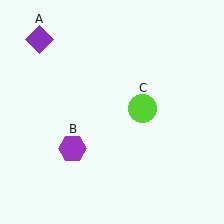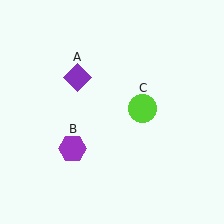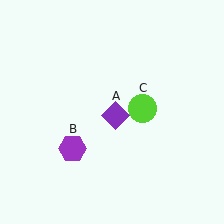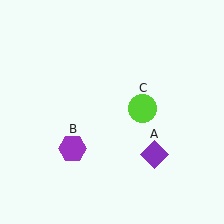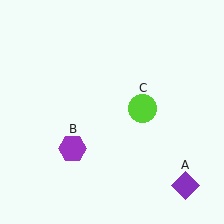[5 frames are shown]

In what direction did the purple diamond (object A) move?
The purple diamond (object A) moved down and to the right.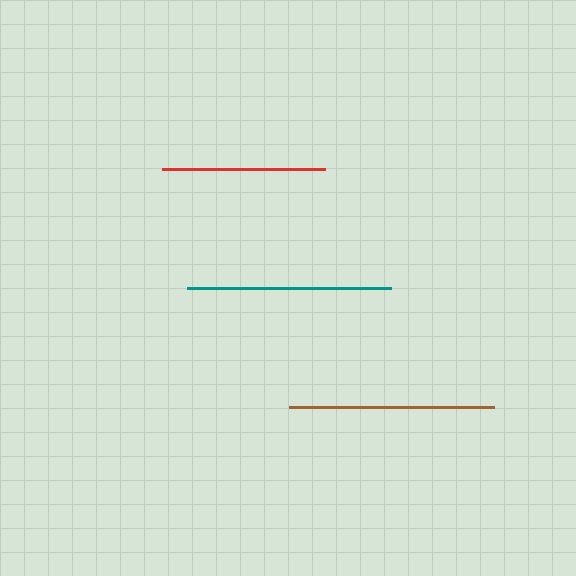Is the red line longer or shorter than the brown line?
The brown line is longer than the red line.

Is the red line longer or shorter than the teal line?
The teal line is longer than the red line.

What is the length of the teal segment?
The teal segment is approximately 204 pixels long.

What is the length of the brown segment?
The brown segment is approximately 205 pixels long.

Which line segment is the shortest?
The red line is the shortest at approximately 162 pixels.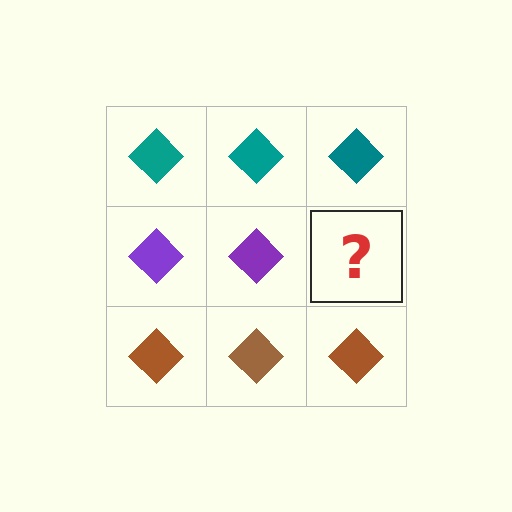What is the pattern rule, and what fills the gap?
The rule is that each row has a consistent color. The gap should be filled with a purple diamond.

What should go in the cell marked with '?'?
The missing cell should contain a purple diamond.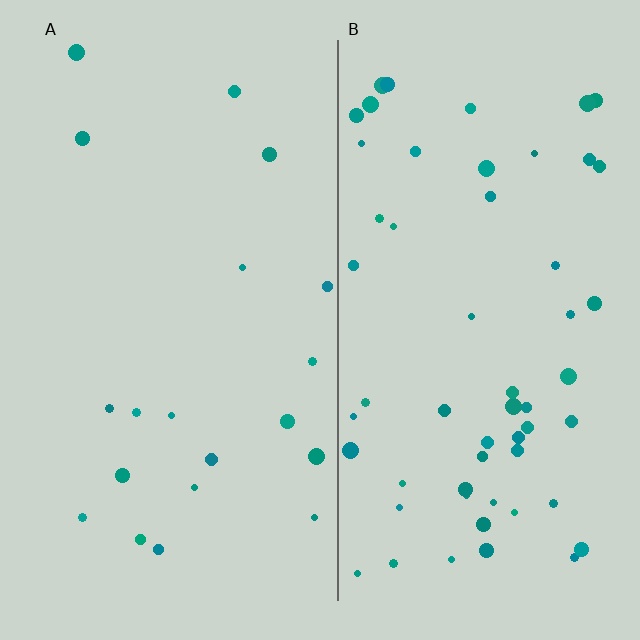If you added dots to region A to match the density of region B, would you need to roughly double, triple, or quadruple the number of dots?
Approximately triple.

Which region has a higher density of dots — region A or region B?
B (the right).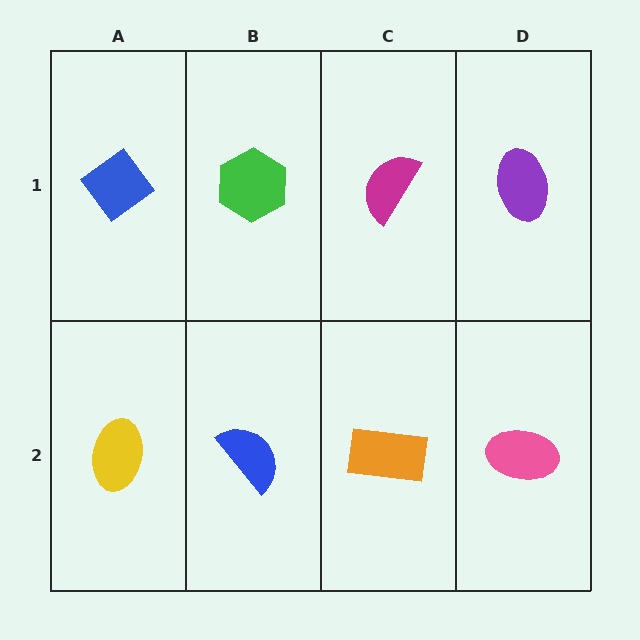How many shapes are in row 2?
4 shapes.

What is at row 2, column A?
A yellow ellipse.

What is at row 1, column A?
A blue diamond.